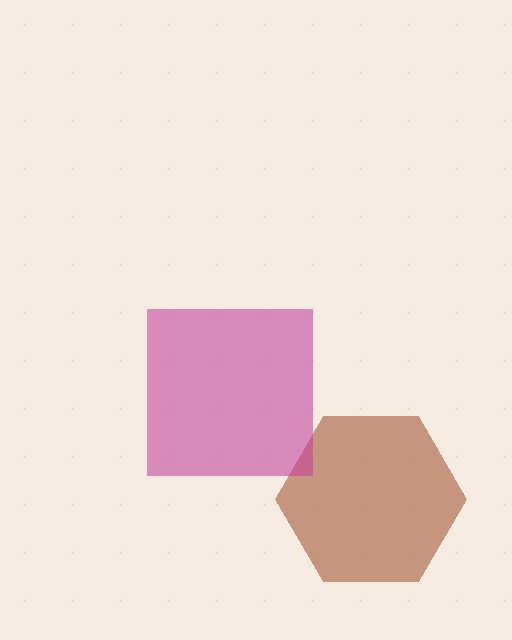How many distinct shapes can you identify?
There are 2 distinct shapes: a brown hexagon, a magenta square.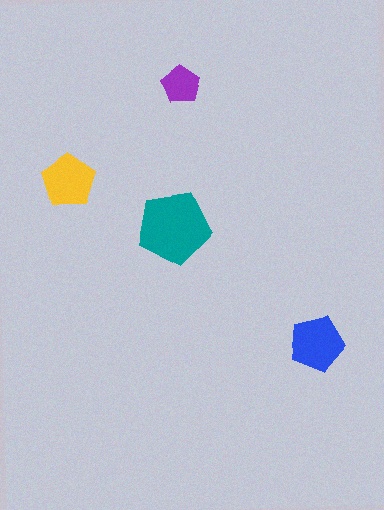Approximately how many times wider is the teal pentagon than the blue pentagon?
About 1.5 times wider.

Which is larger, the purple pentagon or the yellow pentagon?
The yellow one.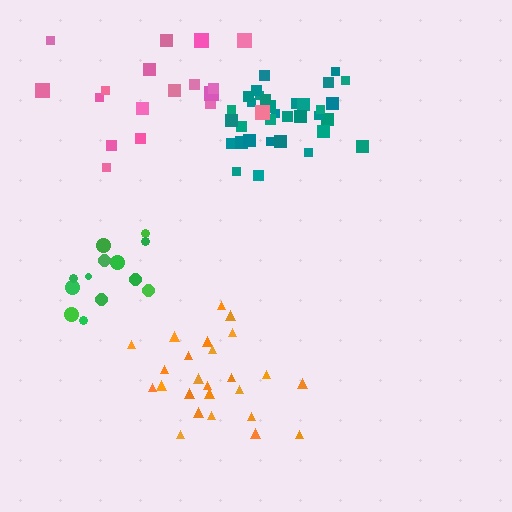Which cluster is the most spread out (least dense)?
Pink.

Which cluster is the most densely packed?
Teal.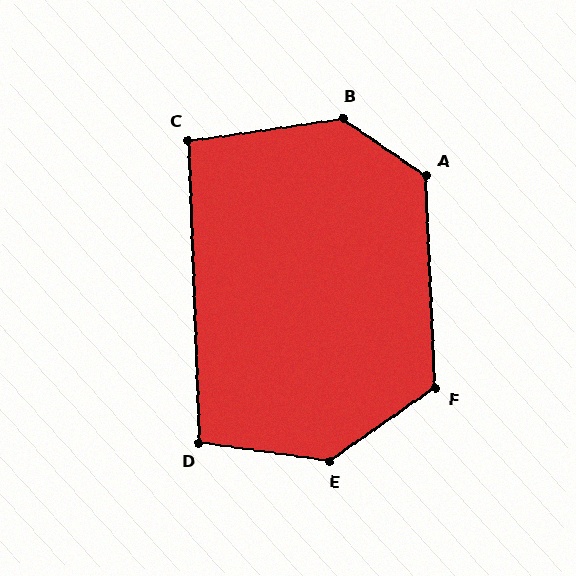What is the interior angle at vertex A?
Approximately 127 degrees (obtuse).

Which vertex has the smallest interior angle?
C, at approximately 96 degrees.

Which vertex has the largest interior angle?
B, at approximately 137 degrees.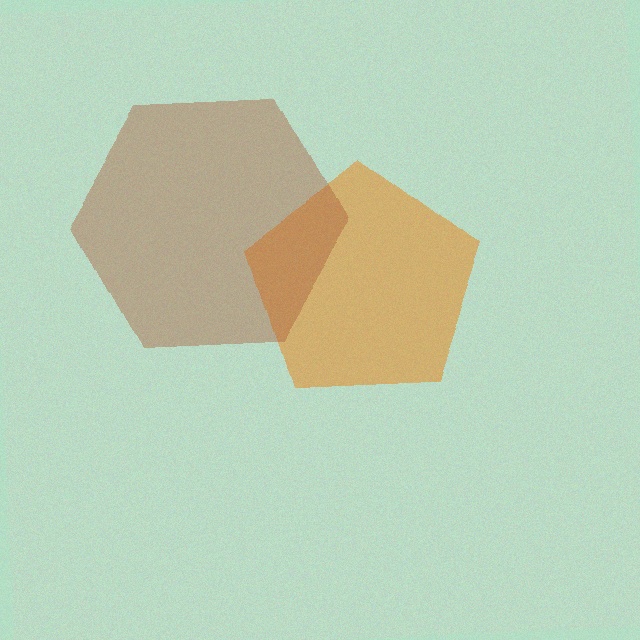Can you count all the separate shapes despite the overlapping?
Yes, there are 2 separate shapes.